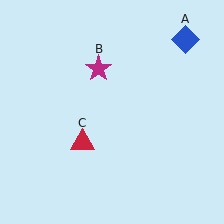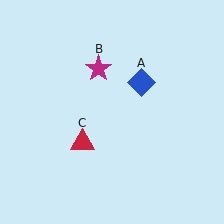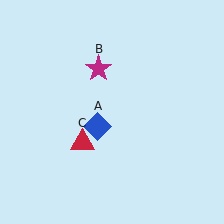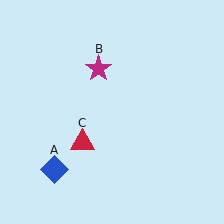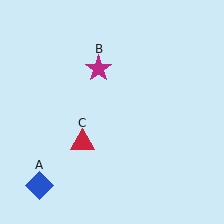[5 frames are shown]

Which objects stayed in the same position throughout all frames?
Magenta star (object B) and red triangle (object C) remained stationary.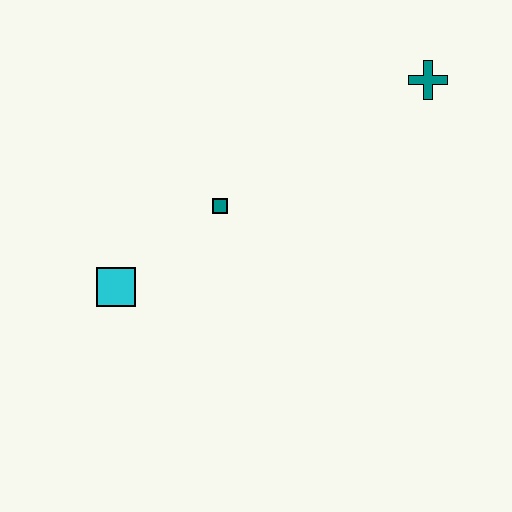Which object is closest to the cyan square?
The teal square is closest to the cyan square.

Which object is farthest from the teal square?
The teal cross is farthest from the teal square.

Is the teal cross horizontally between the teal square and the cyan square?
No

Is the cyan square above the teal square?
No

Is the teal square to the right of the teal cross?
No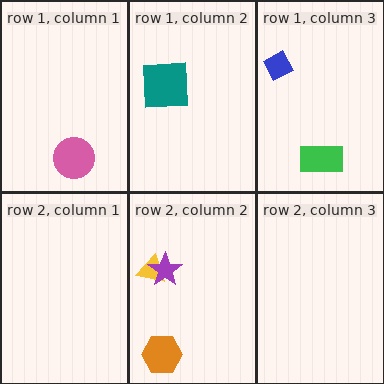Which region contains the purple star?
The row 2, column 2 region.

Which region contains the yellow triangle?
The row 2, column 2 region.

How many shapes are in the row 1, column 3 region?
2.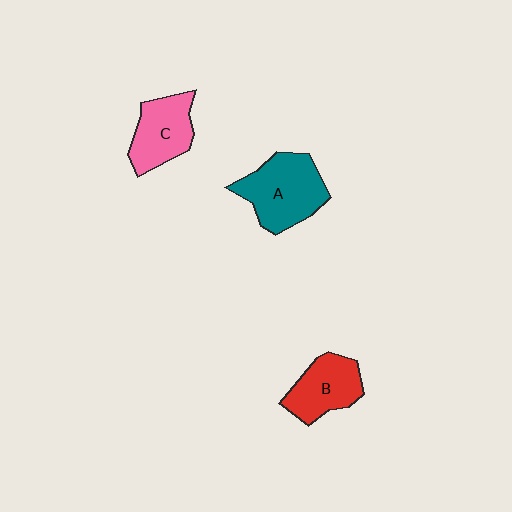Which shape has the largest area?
Shape A (teal).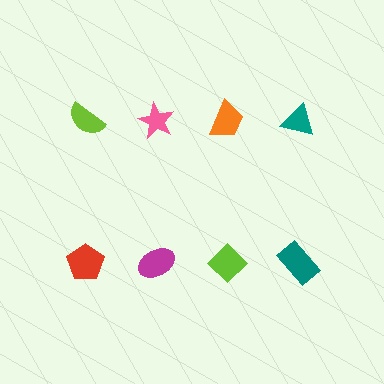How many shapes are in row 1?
4 shapes.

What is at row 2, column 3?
A lime diamond.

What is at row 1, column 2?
A pink star.